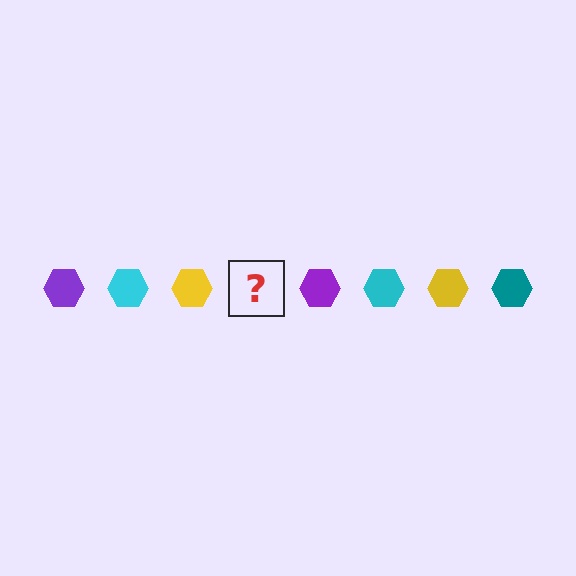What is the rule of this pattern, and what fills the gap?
The rule is that the pattern cycles through purple, cyan, yellow, teal hexagons. The gap should be filled with a teal hexagon.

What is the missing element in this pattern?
The missing element is a teal hexagon.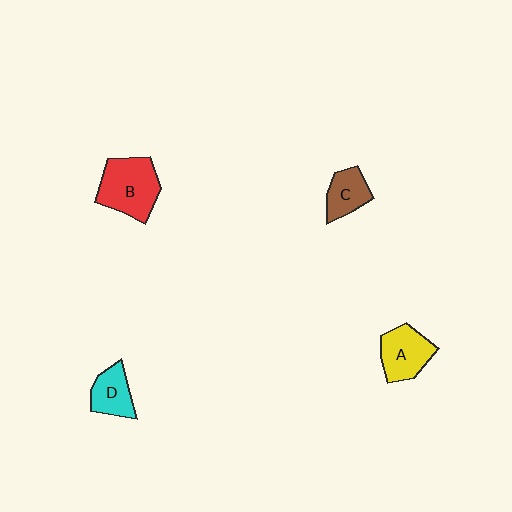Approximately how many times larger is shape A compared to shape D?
Approximately 1.3 times.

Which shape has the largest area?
Shape B (red).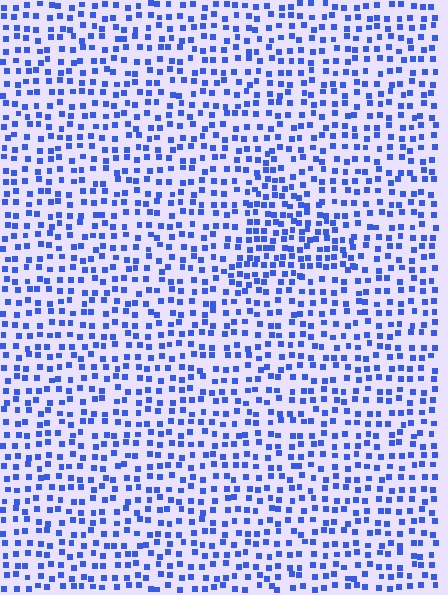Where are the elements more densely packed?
The elements are more densely packed inside the triangle boundary.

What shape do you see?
I see a triangle.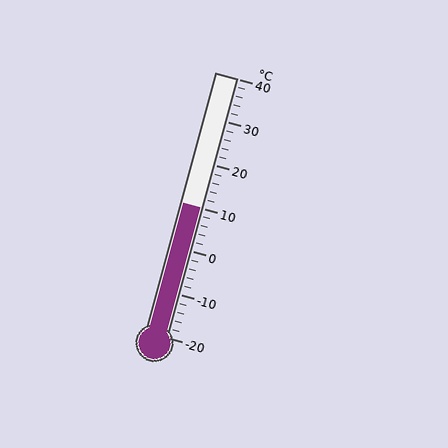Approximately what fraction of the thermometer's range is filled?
The thermometer is filled to approximately 50% of its range.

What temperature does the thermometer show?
The thermometer shows approximately 10°C.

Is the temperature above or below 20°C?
The temperature is below 20°C.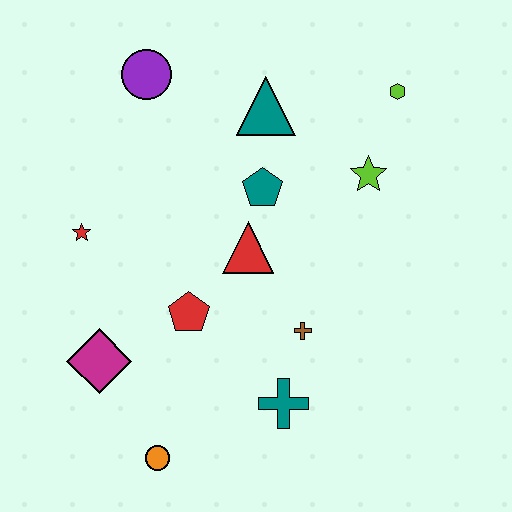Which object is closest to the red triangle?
The teal pentagon is closest to the red triangle.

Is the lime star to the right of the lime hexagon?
No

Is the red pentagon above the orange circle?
Yes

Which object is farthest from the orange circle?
The lime hexagon is farthest from the orange circle.